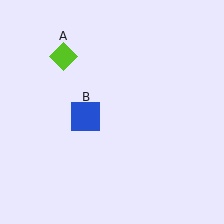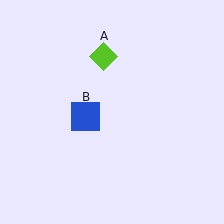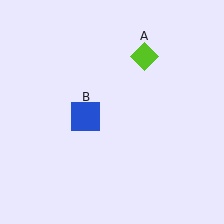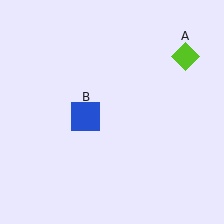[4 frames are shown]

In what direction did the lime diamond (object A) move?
The lime diamond (object A) moved right.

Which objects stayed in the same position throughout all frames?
Blue square (object B) remained stationary.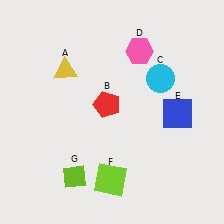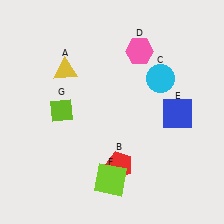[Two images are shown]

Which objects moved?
The objects that moved are: the red pentagon (B), the lime diamond (G).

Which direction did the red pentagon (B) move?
The red pentagon (B) moved down.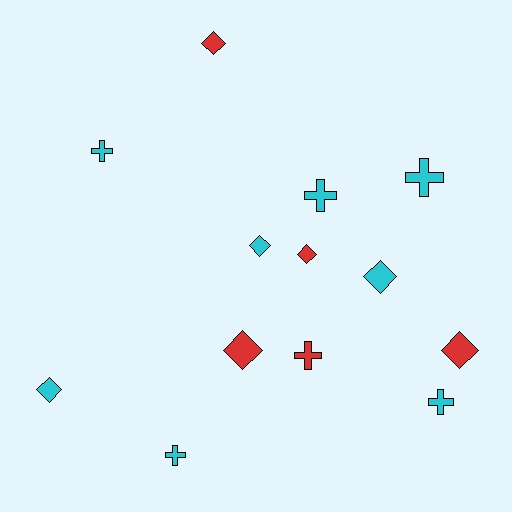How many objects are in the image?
There are 13 objects.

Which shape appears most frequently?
Diamond, with 7 objects.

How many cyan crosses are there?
There are 5 cyan crosses.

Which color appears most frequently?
Cyan, with 8 objects.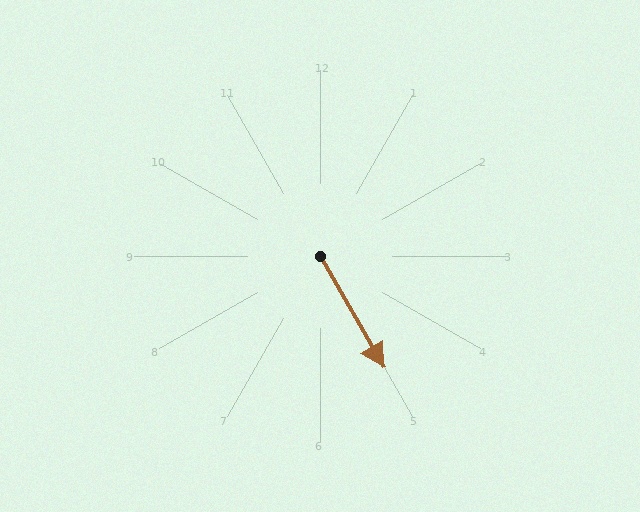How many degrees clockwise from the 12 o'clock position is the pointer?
Approximately 150 degrees.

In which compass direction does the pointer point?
Southeast.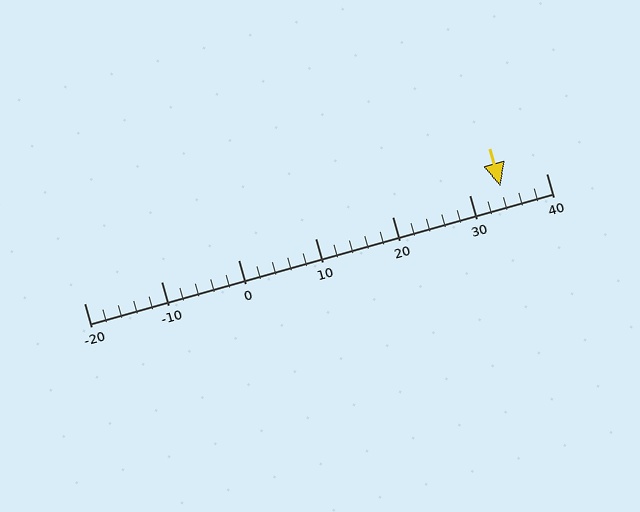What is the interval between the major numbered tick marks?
The major tick marks are spaced 10 units apart.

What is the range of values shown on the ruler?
The ruler shows values from -20 to 40.